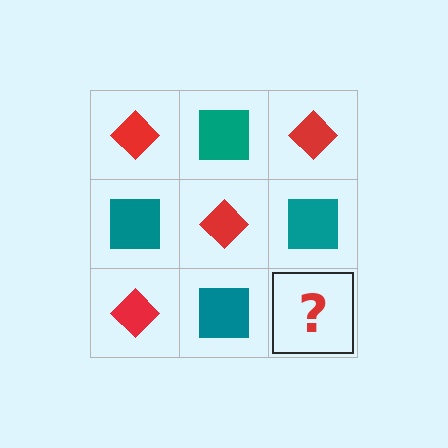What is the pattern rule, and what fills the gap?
The rule is that it alternates red diamond and teal square in a checkerboard pattern. The gap should be filled with a red diamond.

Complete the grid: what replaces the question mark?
The question mark should be replaced with a red diamond.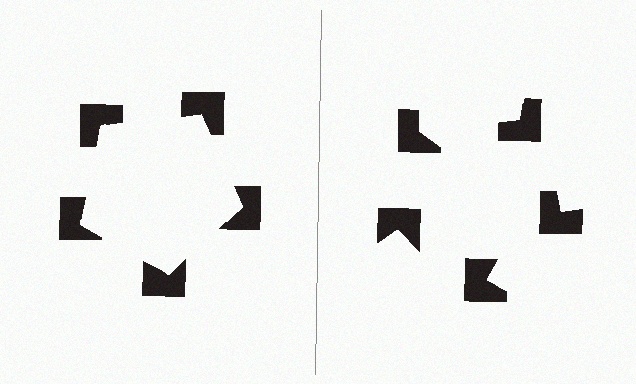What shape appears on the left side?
An illusory pentagon.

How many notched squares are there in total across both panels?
10 — 5 on each side.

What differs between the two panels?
The notched squares are positioned identically on both sides; only the wedge orientations differ. On the left they align to a pentagon; on the right they are misaligned.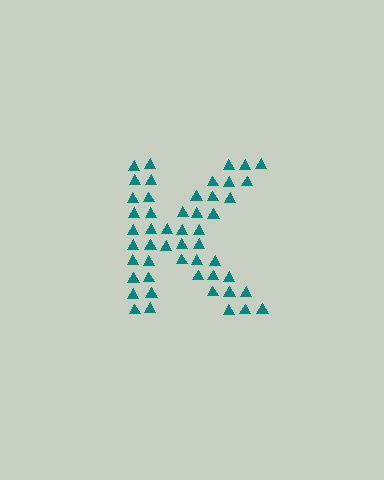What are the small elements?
The small elements are triangles.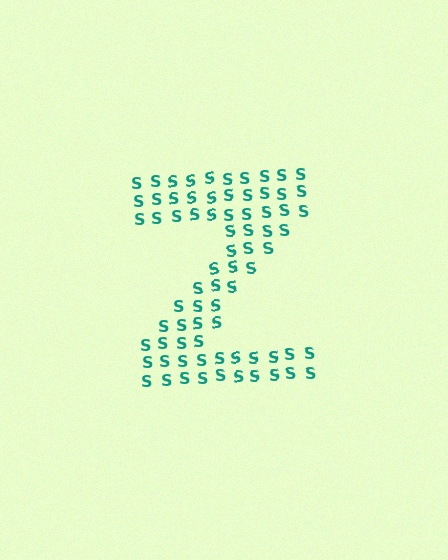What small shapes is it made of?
It is made of small letter S's.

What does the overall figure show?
The overall figure shows the letter Z.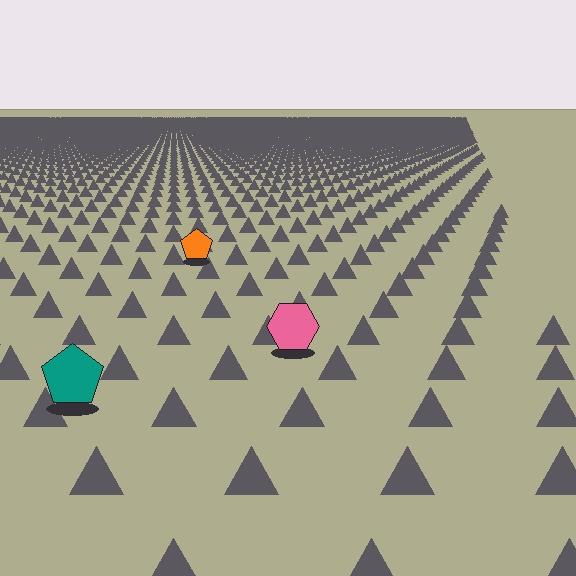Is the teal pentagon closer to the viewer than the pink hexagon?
Yes. The teal pentagon is closer — you can tell from the texture gradient: the ground texture is coarser near it.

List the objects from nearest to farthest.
From nearest to farthest: the teal pentagon, the pink hexagon, the orange pentagon.